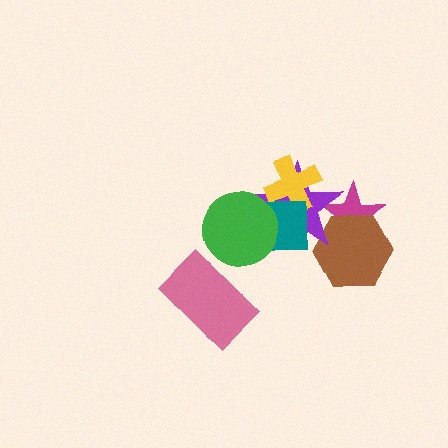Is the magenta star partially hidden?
Yes, it is partially covered by another shape.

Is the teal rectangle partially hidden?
Yes, it is partially covered by another shape.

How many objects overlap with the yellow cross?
2 objects overlap with the yellow cross.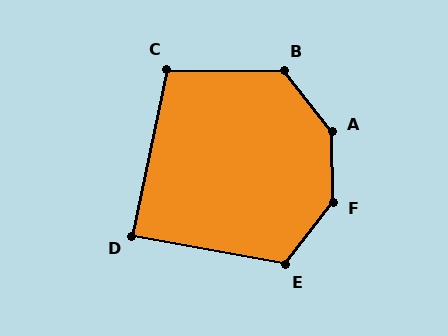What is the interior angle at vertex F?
Approximately 142 degrees (obtuse).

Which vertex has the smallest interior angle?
D, at approximately 89 degrees.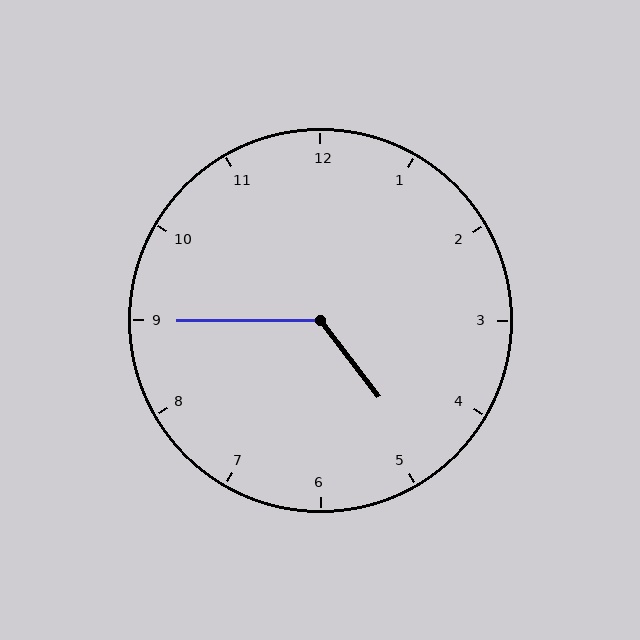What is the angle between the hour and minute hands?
Approximately 128 degrees.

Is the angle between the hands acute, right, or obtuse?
It is obtuse.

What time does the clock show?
4:45.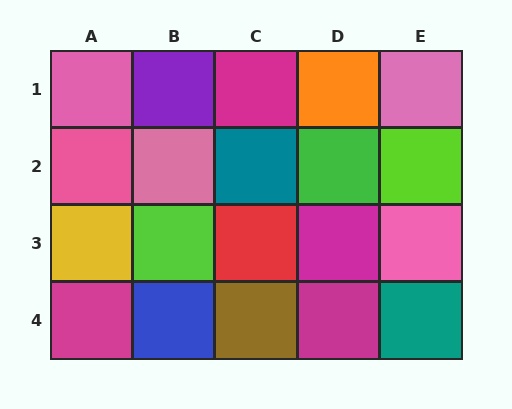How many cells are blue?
1 cell is blue.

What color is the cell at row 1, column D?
Orange.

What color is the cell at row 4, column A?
Magenta.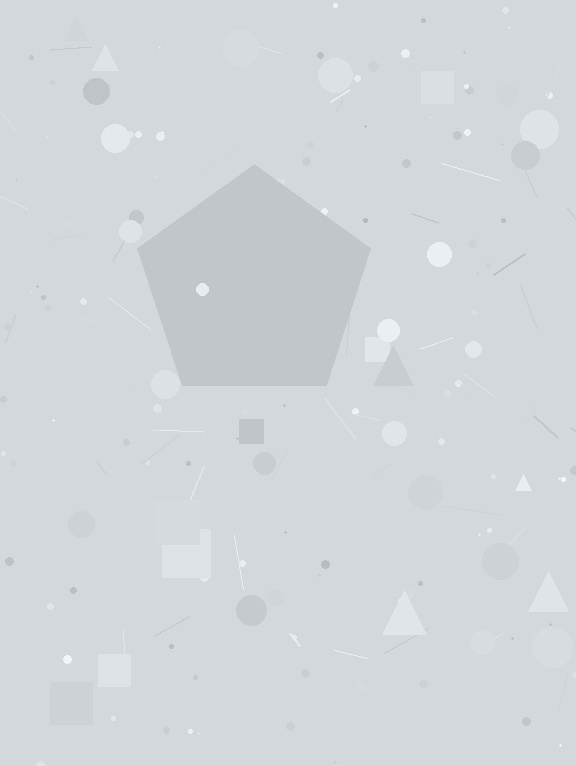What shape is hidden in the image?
A pentagon is hidden in the image.